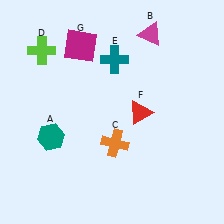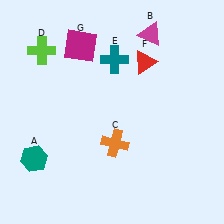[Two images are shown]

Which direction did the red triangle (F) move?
The red triangle (F) moved up.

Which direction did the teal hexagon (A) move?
The teal hexagon (A) moved down.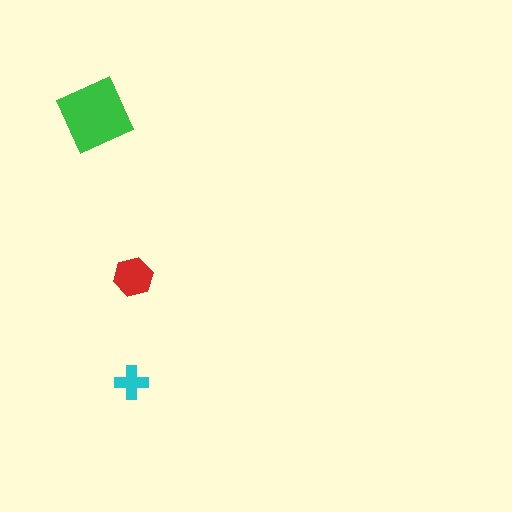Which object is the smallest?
The cyan cross.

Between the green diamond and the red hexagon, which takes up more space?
The green diamond.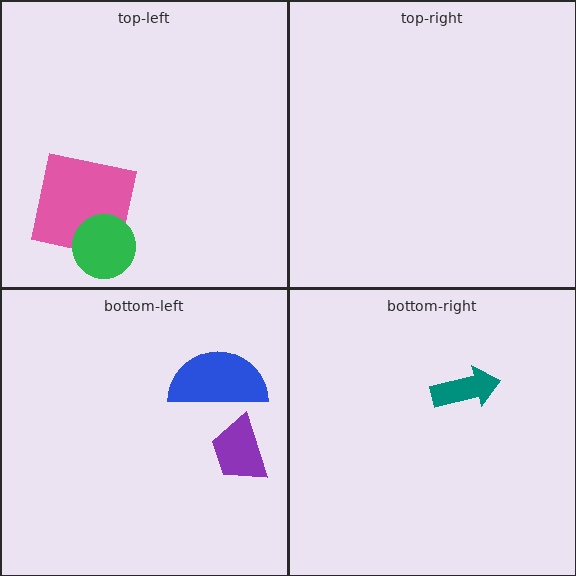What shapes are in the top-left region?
The pink square, the green circle.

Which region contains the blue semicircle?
The bottom-left region.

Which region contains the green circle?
The top-left region.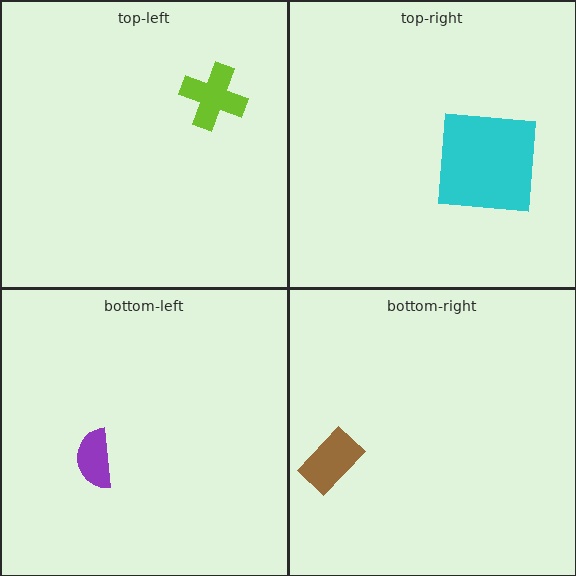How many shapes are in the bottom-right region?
1.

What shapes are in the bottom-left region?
The purple semicircle.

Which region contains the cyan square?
The top-right region.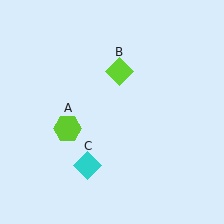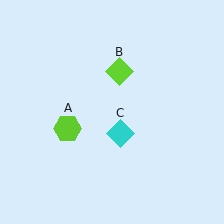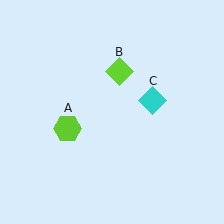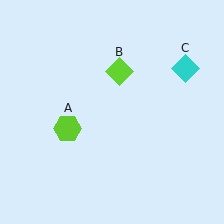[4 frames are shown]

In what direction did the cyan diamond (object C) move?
The cyan diamond (object C) moved up and to the right.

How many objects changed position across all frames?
1 object changed position: cyan diamond (object C).